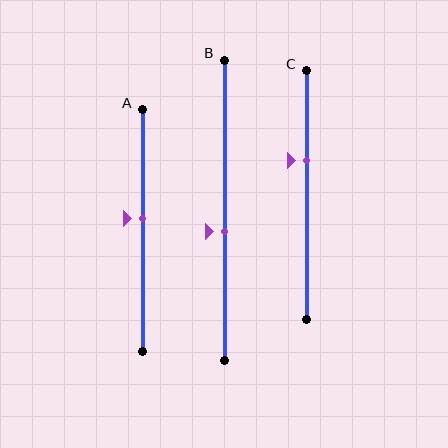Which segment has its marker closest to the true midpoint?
Segment A has its marker closest to the true midpoint.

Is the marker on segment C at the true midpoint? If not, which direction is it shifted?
No, the marker on segment C is shifted upward by about 14% of the segment length.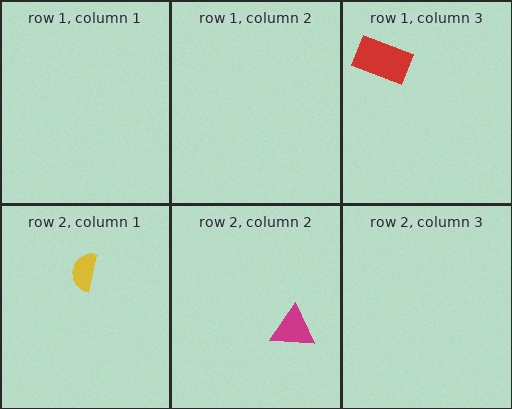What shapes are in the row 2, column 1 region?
The yellow semicircle.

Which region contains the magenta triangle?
The row 2, column 2 region.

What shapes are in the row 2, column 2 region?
The magenta triangle.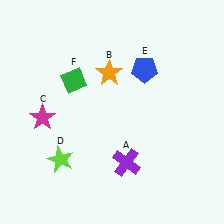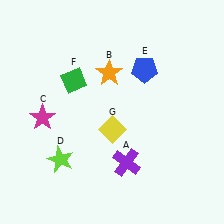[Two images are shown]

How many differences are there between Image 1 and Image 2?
There is 1 difference between the two images.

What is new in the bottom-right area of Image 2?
A yellow diamond (G) was added in the bottom-right area of Image 2.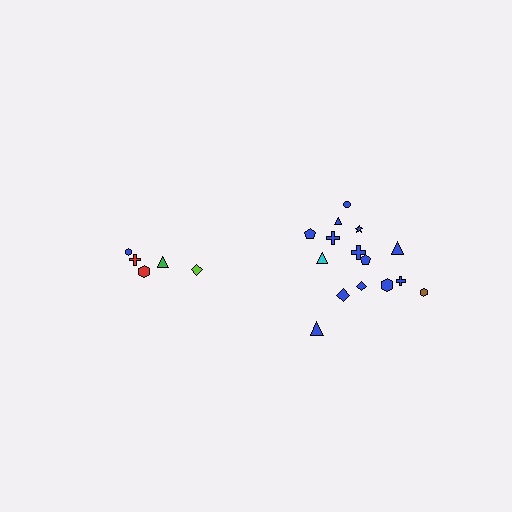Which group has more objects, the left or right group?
The right group.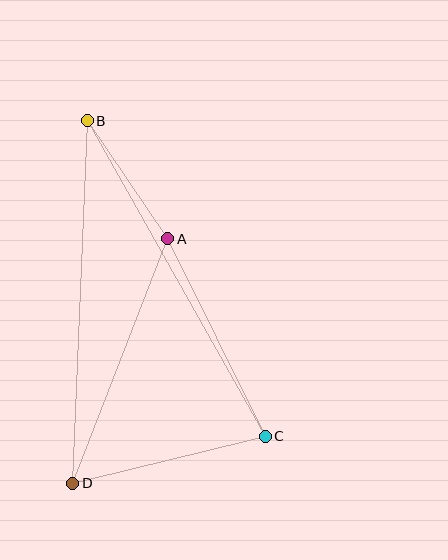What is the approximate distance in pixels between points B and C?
The distance between B and C is approximately 362 pixels.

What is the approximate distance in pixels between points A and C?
The distance between A and C is approximately 220 pixels.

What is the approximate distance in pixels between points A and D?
The distance between A and D is approximately 262 pixels.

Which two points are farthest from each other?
Points B and D are farthest from each other.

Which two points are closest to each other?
Points A and B are closest to each other.